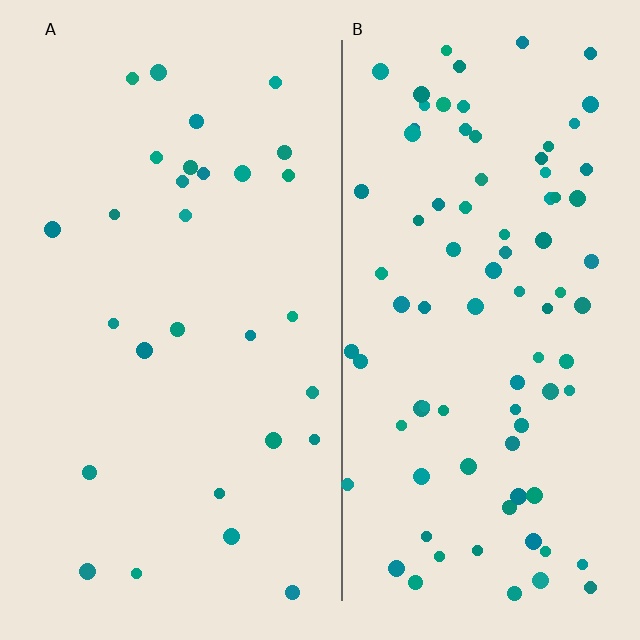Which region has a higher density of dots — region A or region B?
B (the right).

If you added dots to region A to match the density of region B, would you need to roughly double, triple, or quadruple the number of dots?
Approximately triple.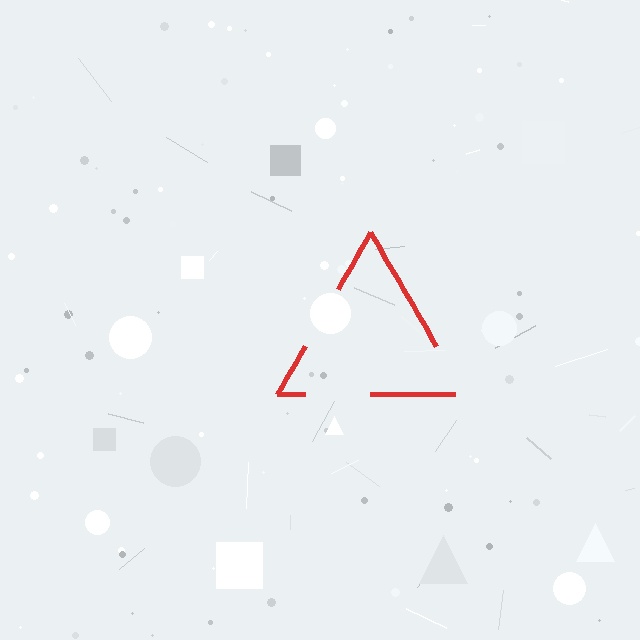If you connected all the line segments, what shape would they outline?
They would outline a triangle.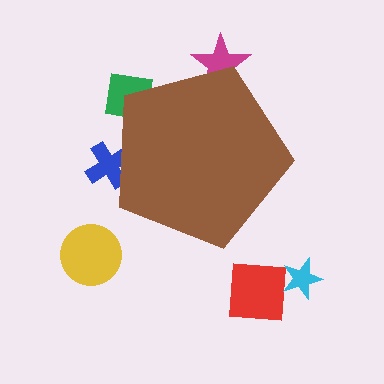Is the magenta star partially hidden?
Yes, the magenta star is partially hidden behind the brown pentagon.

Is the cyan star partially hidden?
No, the cyan star is fully visible.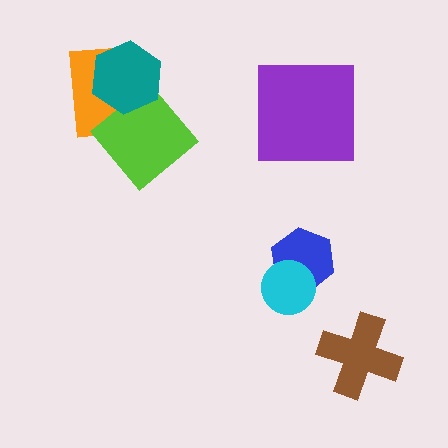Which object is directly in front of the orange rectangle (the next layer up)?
The lime diamond is directly in front of the orange rectangle.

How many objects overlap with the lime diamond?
2 objects overlap with the lime diamond.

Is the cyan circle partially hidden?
No, no other shape covers it.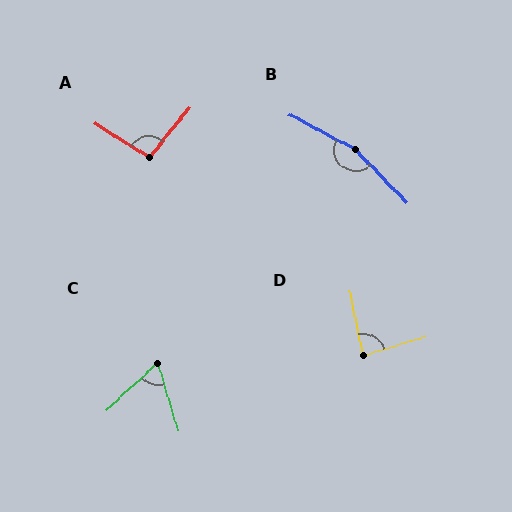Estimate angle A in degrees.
Approximately 97 degrees.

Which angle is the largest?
B, at approximately 162 degrees.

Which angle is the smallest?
C, at approximately 63 degrees.